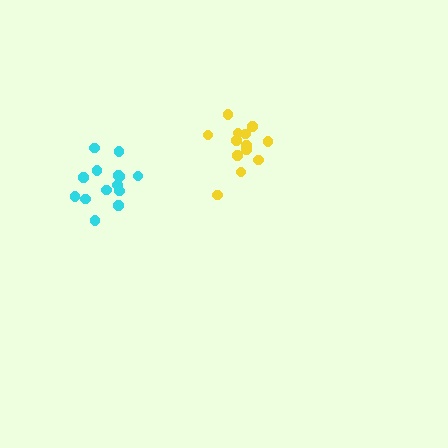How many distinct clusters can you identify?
There are 2 distinct clusters.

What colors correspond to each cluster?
The clusters are colored: cyan, yellow.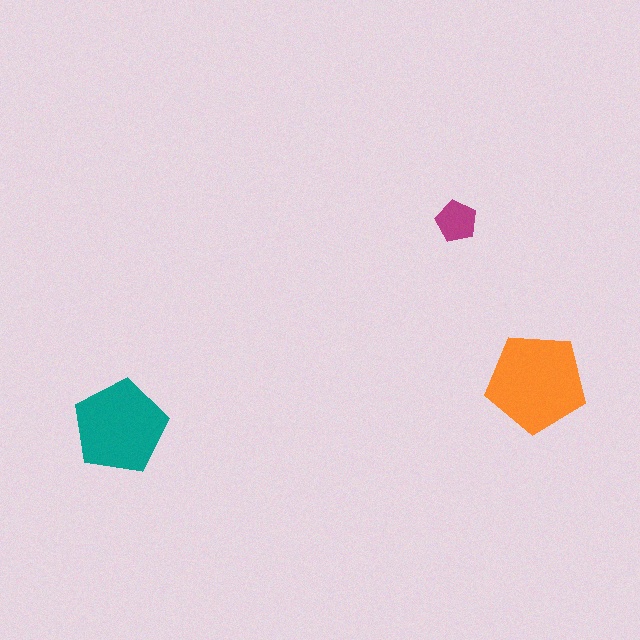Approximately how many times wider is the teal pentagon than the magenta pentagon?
About 2.5 times wider.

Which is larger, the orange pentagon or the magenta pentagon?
The orange one.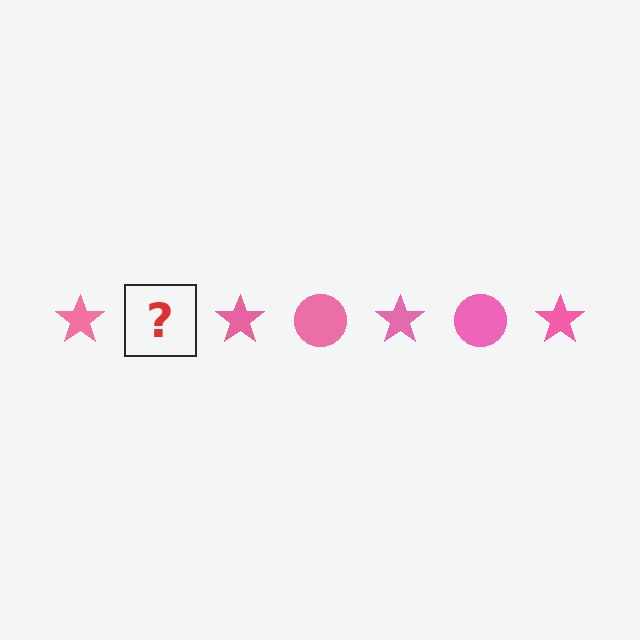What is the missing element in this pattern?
The missing element is a pink circle.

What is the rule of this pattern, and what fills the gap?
The rule is that the pattern cycles through star, circle shapes in pink. The gap should be filled with a pink circle.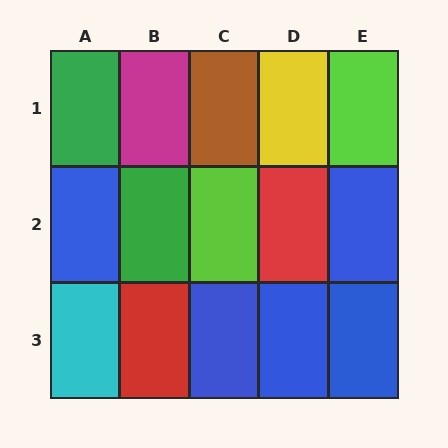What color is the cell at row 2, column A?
Blue.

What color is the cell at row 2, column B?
Green.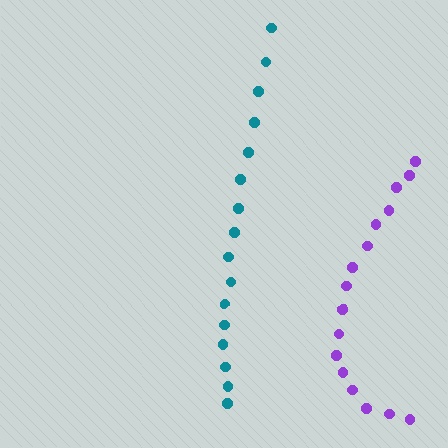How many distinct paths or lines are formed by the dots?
There are 2 distinct paths.